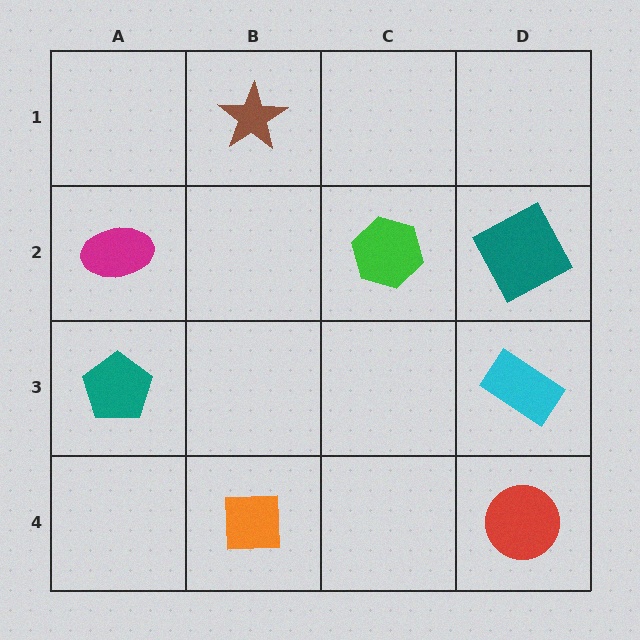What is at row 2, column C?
A green hexagon.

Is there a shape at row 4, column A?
No, that cell is empty.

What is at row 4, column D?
A red circle.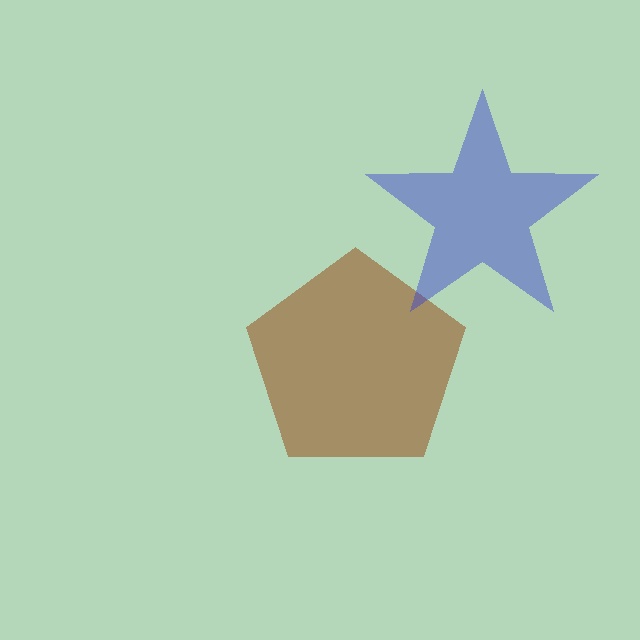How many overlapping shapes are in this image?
There are 2 overlapping shapes in the image.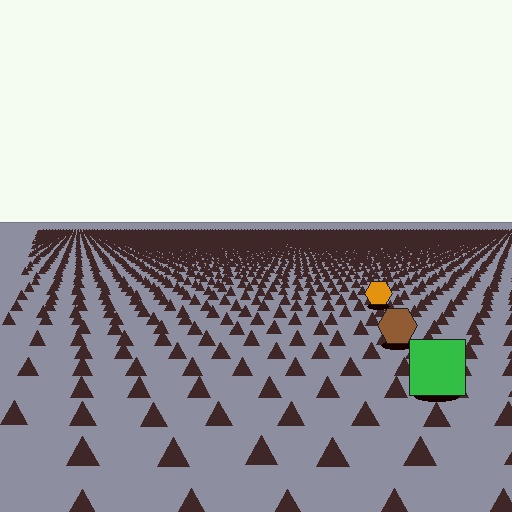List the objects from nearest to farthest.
From nearest to farthest: the green square, the brown hexagon, the orange hexagon.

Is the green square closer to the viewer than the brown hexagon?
Yes. The green square is closer — you can tell from the texture gradient: the ground texture is coarser near it.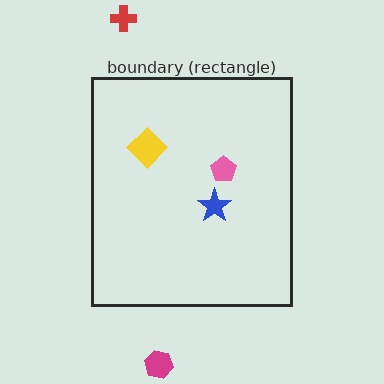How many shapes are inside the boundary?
3 inside, 2 outside.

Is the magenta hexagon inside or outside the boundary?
Outside.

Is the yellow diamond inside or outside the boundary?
Inside.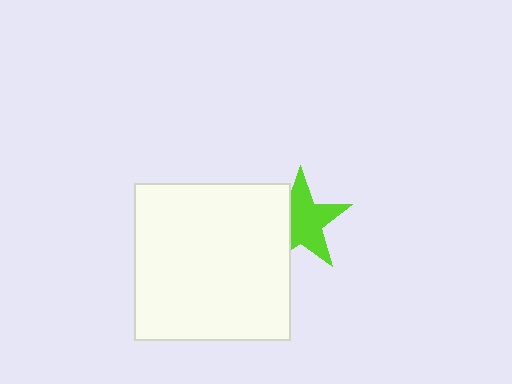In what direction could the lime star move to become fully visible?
The lime star could move right. That would shift it out from behind the white square entirely.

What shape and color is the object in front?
The object in front is a white square.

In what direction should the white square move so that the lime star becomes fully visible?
The white square should move left. That is the shortest direction to clear the overlap and leave the lime star fully visible.